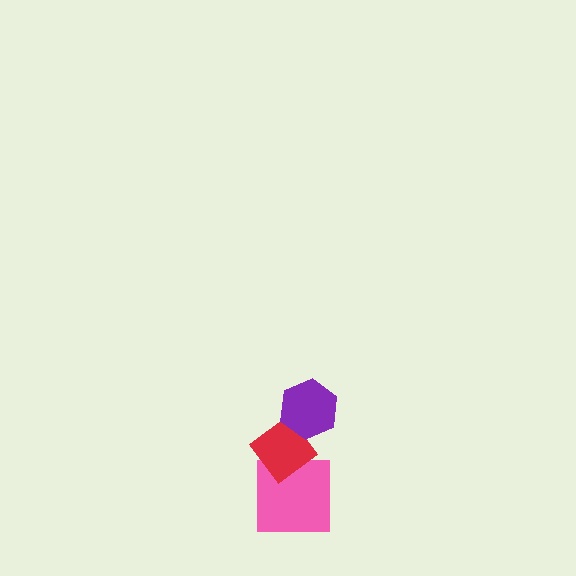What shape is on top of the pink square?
The red diamond is on top of the pink square.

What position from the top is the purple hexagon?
The purple hexagon is 1st from the top.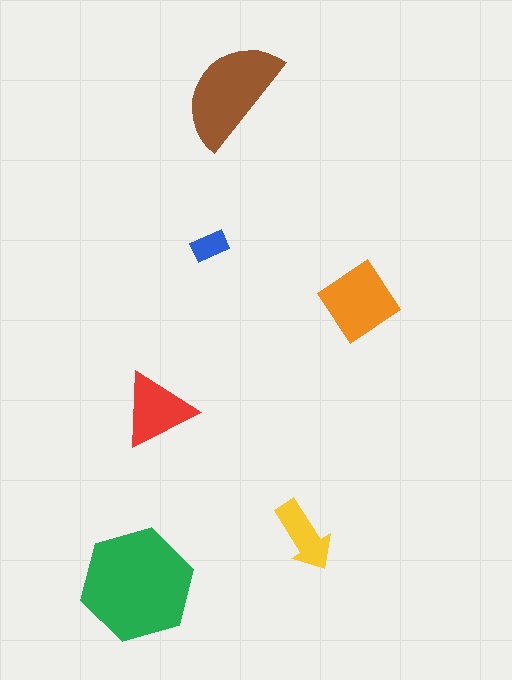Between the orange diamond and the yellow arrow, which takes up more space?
The orange diamond.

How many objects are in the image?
There are 6 objects in the image.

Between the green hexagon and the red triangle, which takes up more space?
The green hexagon.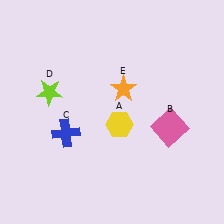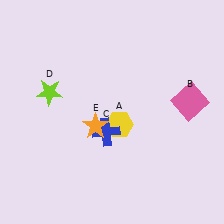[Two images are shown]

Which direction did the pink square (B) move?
The pink square (B) moved up.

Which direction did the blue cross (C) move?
The blue cross (C) moved right.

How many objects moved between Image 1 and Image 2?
3 objects moved between the two images.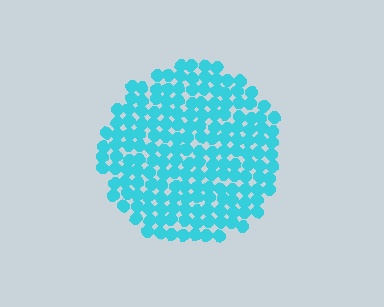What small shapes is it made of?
It is made of small circles.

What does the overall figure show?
The overall figure shows a circle.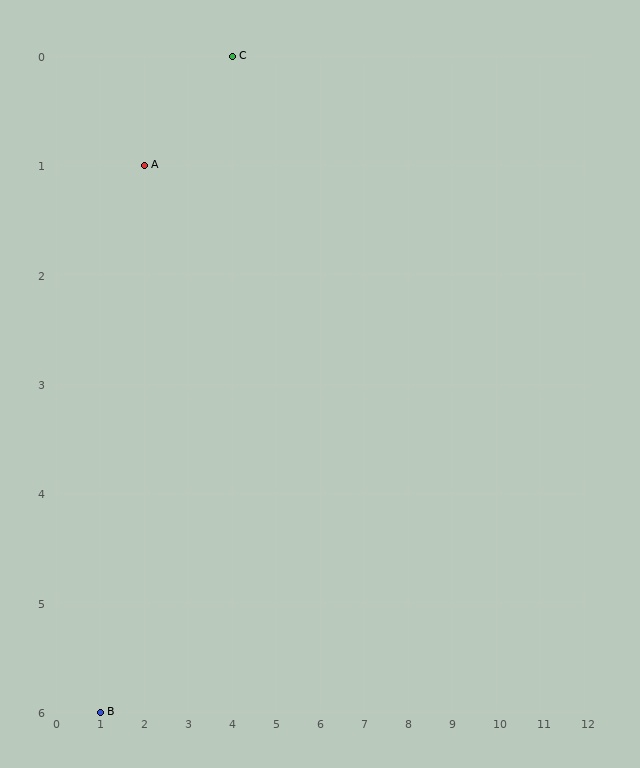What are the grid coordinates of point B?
Point B is at grid coordinates (1, 6).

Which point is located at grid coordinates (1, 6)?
Point B is at (1, 6).